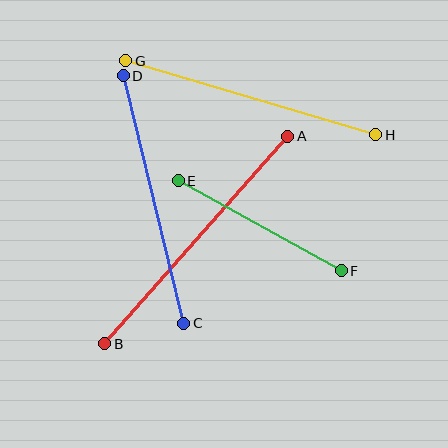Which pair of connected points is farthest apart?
Points A and B are farthest apart.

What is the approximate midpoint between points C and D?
The midpoint is at approximately (153, 199) pixels.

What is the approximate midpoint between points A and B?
The midpoint is at approximately (196, 240) pixels.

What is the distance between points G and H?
The distance is approximately 261 pixels.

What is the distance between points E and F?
The distance is approximately 186 pixels.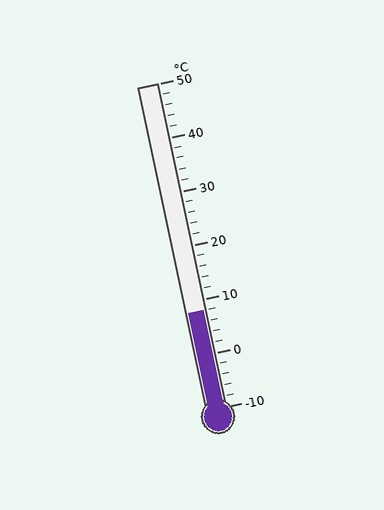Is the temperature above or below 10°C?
The temperature is below 10°C.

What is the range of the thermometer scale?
The thermometer scale ranges from -10°C to 50°C.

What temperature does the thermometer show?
The thermometer shows approximately 8°C.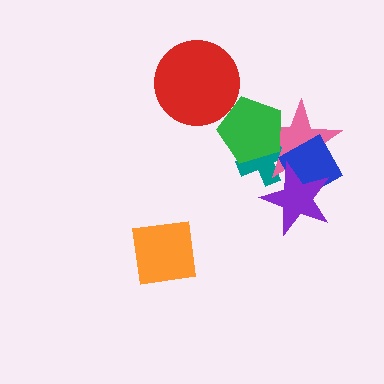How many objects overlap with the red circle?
0 objects overlap with the red circle.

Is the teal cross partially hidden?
Yes, it is partially covered by another shape.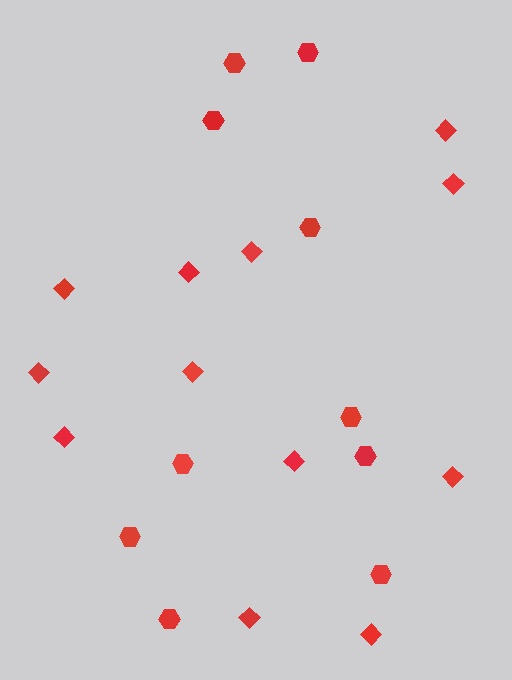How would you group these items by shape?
There are 2 groups: one group of diamonds (12) and one group of hexagons (10).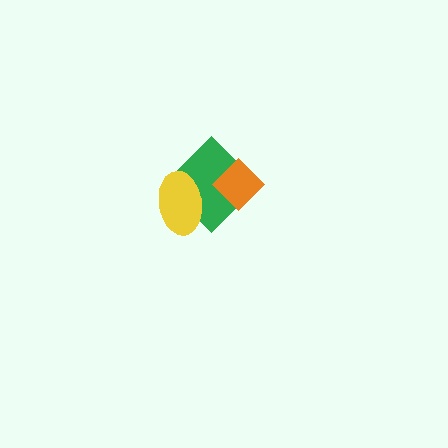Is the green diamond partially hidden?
Yes, it is partially covered by another shape.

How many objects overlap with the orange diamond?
1 object overlaps with the orange diamond.